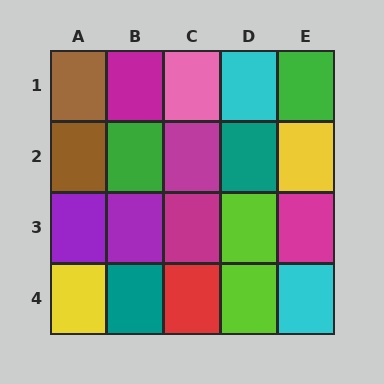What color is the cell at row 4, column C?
Red.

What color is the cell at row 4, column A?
Yellow.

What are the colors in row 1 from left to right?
Brown, magenta, pink, cyan, green.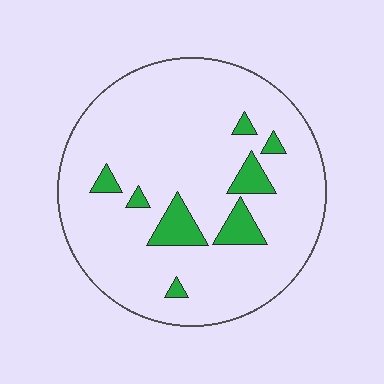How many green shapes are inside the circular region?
8.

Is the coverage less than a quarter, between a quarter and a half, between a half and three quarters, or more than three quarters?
Less than a quarter.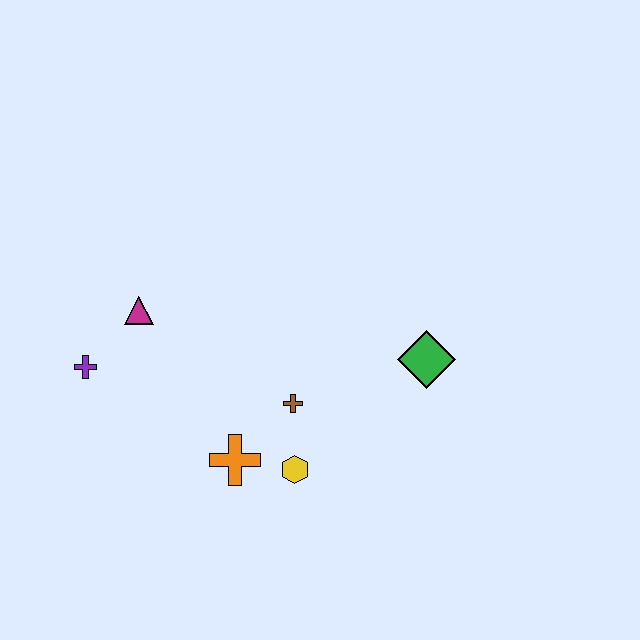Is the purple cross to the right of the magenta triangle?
No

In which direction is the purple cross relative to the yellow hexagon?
The purple cross is to the left of the yellow hexagon.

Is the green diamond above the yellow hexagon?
Yes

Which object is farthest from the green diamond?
The purple cross is farthest from the green diamond.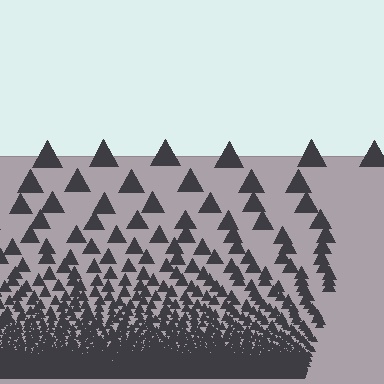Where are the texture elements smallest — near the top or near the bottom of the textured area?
Near the bottom.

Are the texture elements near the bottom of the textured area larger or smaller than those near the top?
Smaller. The gradient is inverted — elements near the bottom are smaller and denser.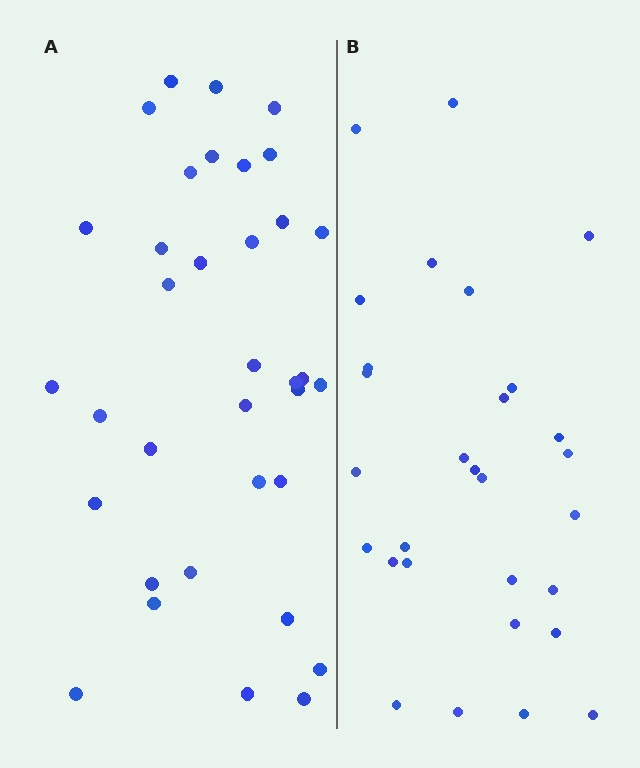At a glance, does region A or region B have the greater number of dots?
Region A (the left region) has more dots.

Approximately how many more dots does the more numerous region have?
Region A has about 6 more dots than region B.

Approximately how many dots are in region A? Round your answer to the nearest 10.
About 40 dots. (The exact count is 35, which rounds to 40.)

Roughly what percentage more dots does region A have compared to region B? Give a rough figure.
About 20% more.